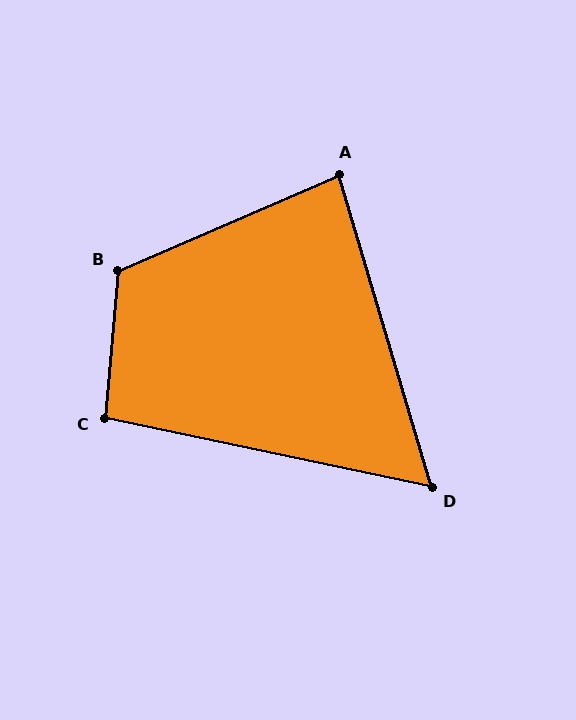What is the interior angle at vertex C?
Approximately 97 degrees (obtuse).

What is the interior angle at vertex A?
Approximately 83 degrees (acute).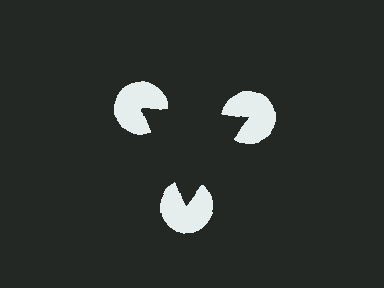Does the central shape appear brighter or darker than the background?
It typically appears slightly darker than the background, even though no actual brightness change is drawn.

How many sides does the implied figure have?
3 sides.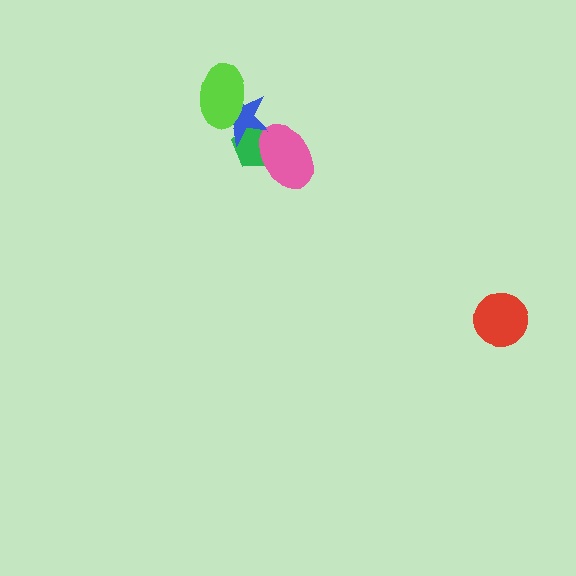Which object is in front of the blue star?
The lime ellipse is in front of the blue star.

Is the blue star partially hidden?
Yes, it is partially covered by another shape.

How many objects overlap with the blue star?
2 objects overlap with the blue star.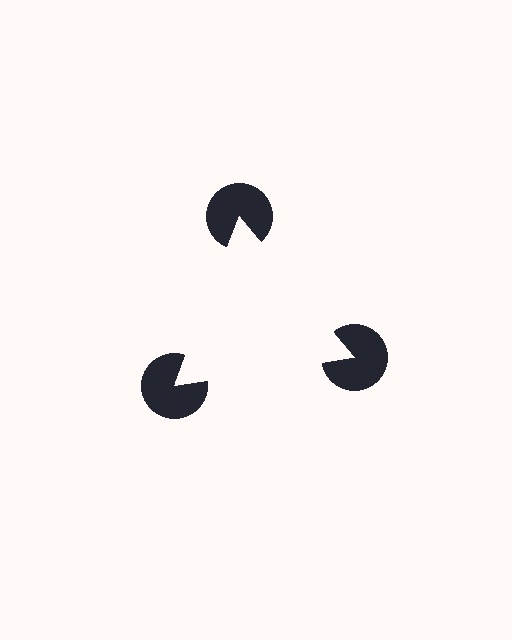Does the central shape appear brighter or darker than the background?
It typically appears slightly brighter than the background, even though no actual brightness change is drawn.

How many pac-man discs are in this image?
There are 3 — one at each vertex of the illusory triangle.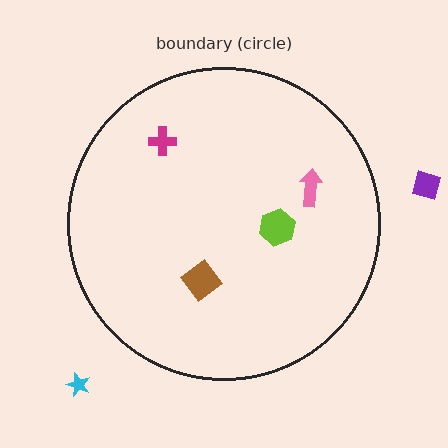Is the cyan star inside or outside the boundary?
Outside.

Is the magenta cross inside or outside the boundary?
Inside.